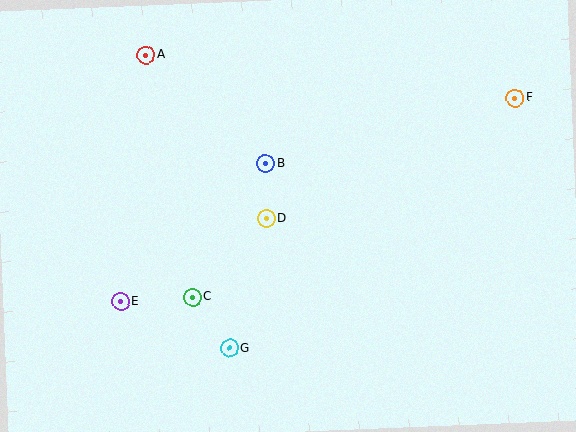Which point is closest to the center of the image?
Point D at (266, 219) is closest to the center.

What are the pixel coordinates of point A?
Point A is at (146, 55).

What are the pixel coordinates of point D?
Point D is at (266, 219).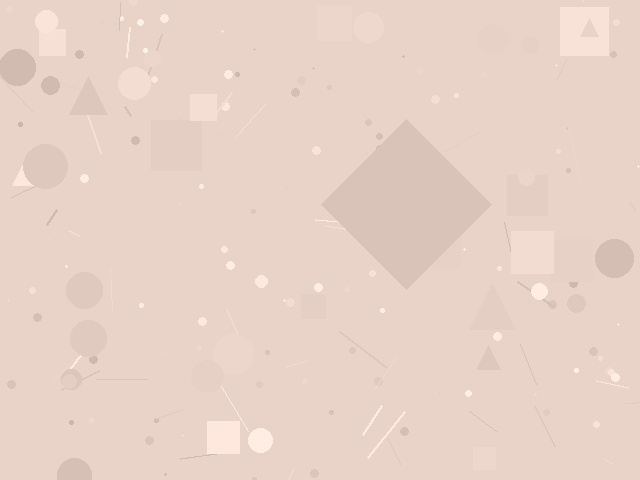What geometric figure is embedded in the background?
A diamond is embedded in the background.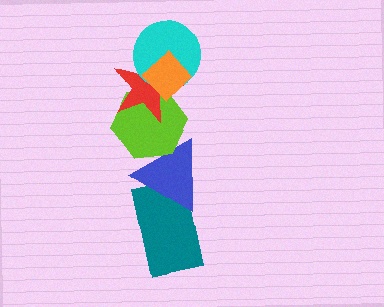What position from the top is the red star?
The red star is 3rd from the top.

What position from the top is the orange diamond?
The orange diamond is 1st from the top.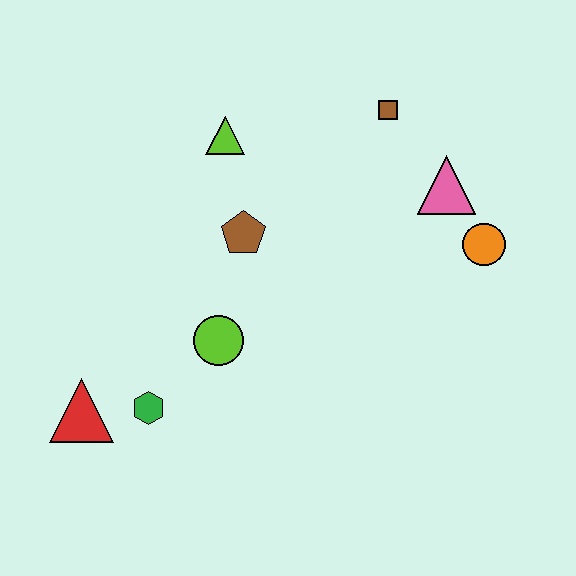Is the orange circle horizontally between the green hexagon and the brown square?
No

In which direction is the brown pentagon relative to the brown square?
The brown pentagon is to the left of the brown square.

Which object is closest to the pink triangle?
The orange circle is closest to the pink triangle.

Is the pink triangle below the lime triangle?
Yes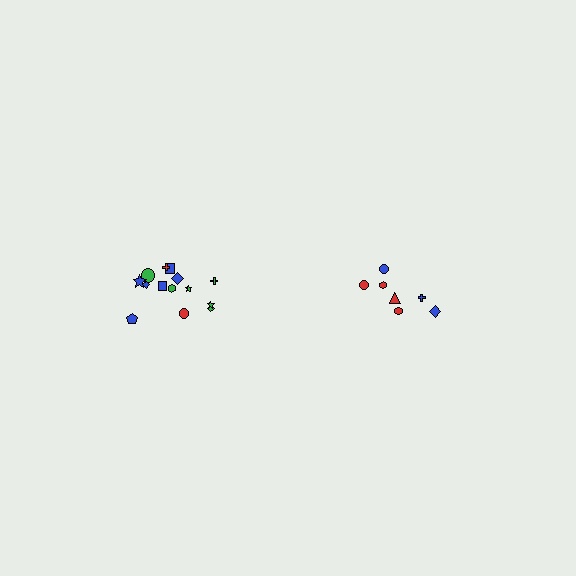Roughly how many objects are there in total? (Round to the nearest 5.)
Roughly 20 objects in total.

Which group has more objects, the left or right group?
The left group.